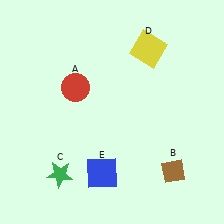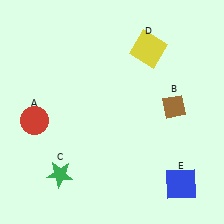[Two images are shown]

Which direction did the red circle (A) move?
The red circle (A) moved left.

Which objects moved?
The objects that moved are: the red circle (A), the brown diamond (B), the blue square (E).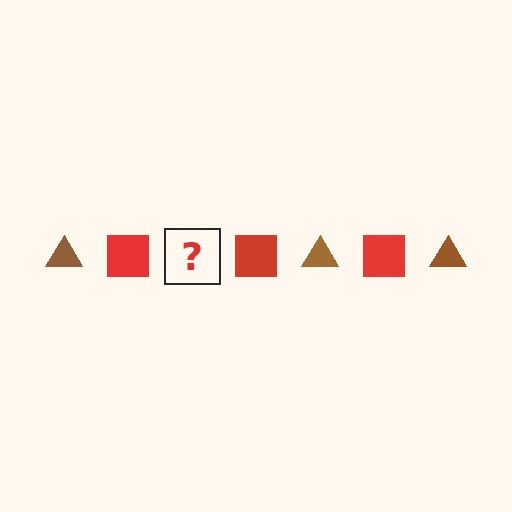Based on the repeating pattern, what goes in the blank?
The blank should be a brown triangle.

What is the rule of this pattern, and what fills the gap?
The rule is that the pattern alternates between brown triangle and red square. The gap should be filled with a brown triangle.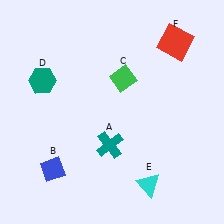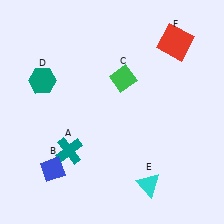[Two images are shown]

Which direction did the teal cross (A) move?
The teal cross (A) moved left.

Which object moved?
The teal cross (A) moved left.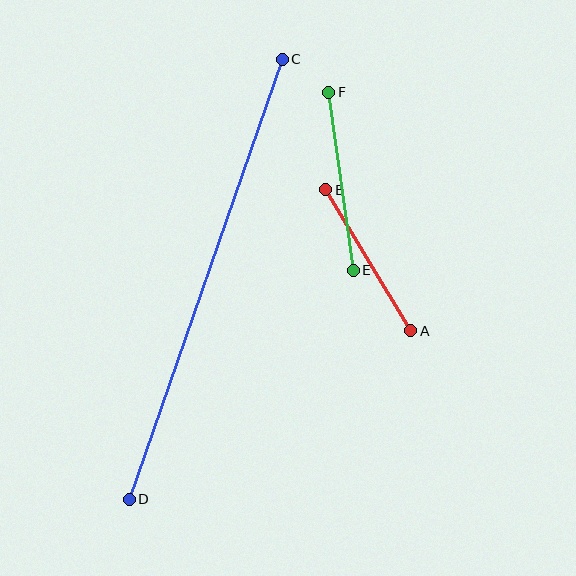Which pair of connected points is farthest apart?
Points C and D are farthest apart.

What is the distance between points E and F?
The distance is approximately 180 pixels.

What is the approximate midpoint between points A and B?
The midpoint is at approximately (368, 260) pixels.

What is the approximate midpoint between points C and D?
The midpoint is at approximately (206, 279) pixels.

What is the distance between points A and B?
The distance is approximately 165 pixels.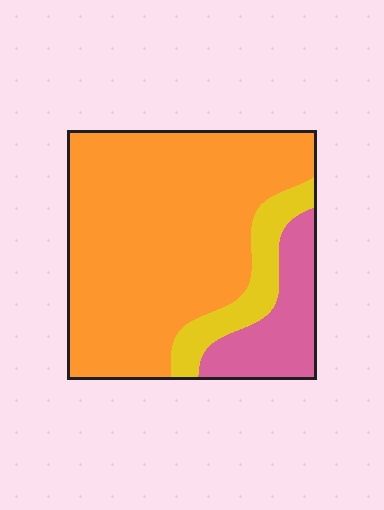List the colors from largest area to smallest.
From largest to smallest: orange, pink, yellow.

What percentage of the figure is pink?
Pink covers roughly 15% of the figure.